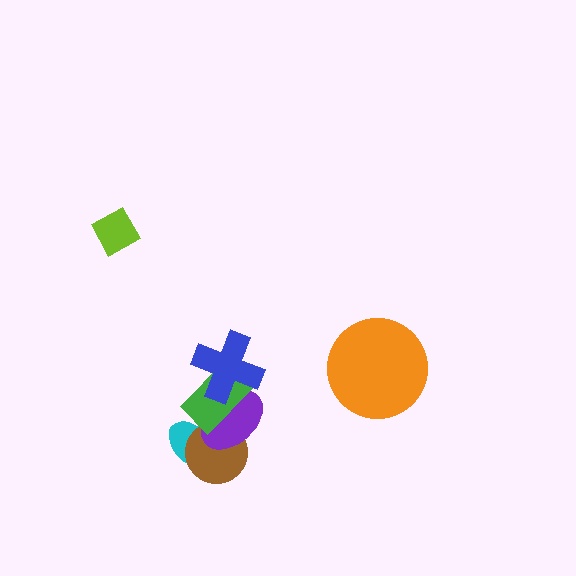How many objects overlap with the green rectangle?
4 objects overlap with the green rectangle.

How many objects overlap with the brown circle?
3 objects overlap with the brown circle.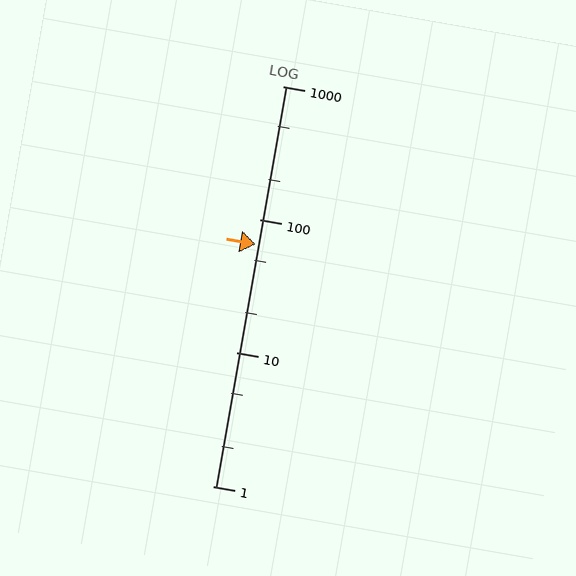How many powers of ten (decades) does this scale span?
The scale spans 3 decades, from 1 to 1000.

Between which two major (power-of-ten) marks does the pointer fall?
The pointer is between 10 and 100.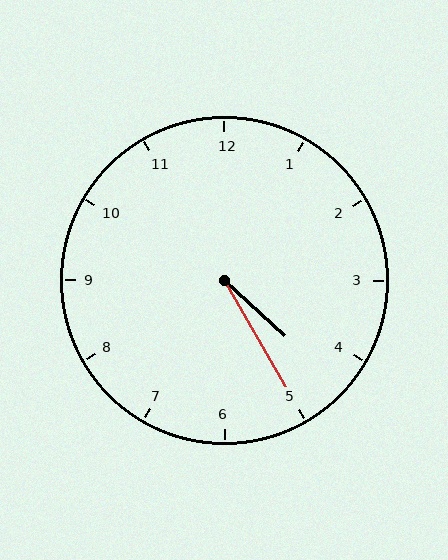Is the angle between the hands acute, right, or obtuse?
It is acute.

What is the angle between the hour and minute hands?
Approximately 18 degrees.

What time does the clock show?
4:25.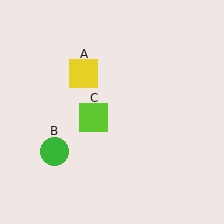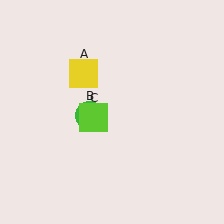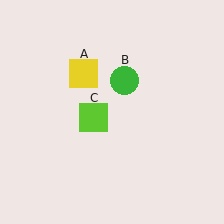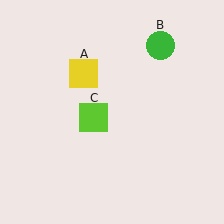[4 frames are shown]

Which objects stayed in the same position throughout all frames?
Yellow square (object A) and lime square (object C) remained stationary.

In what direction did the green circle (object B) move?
The green circle (object B) moved up and to the right.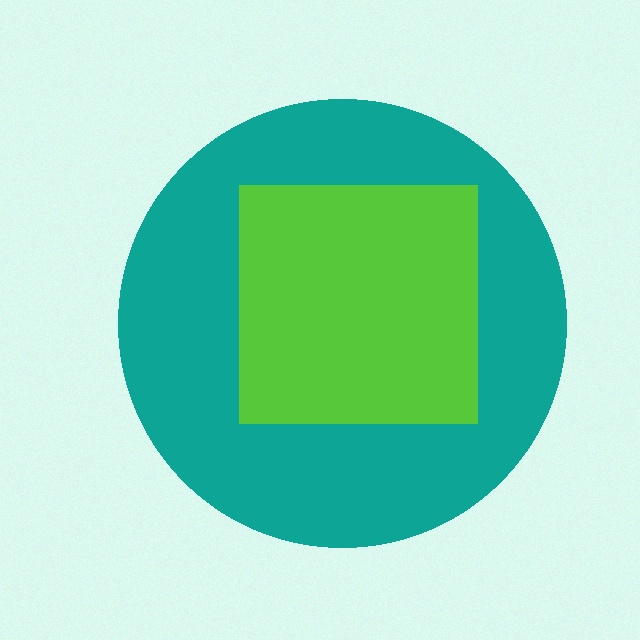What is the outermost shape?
The teal circle.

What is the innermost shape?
The lime square.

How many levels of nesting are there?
2.